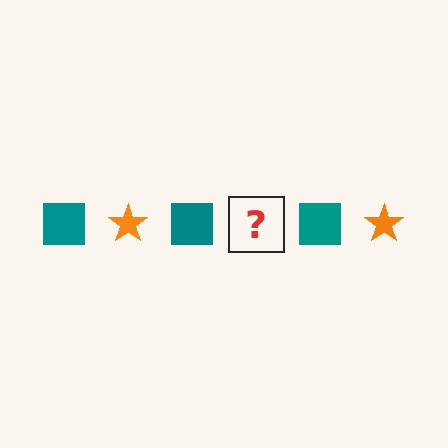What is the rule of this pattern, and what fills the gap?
The rule is that the pattern alternates between teal square and orange star. The gap should be filled with an orange star.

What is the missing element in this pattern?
The missing element is an orange star.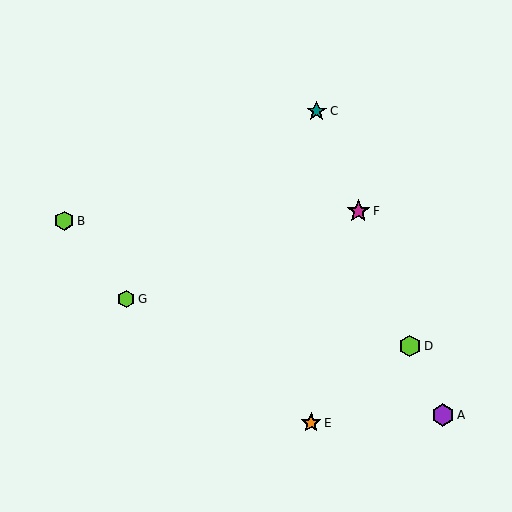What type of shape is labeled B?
Shape B is a lime hexagon.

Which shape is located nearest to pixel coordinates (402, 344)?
The lime hexagon (labeled D) at (410, 346) is nearest to that location.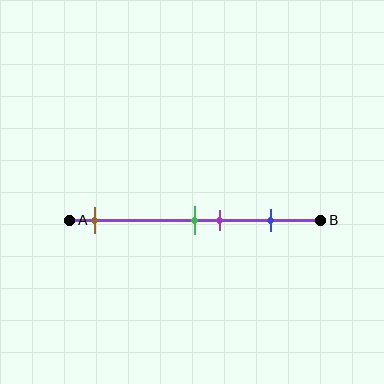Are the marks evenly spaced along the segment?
No, the marks are not evenly spaced.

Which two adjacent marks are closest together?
The green and purple marks are the closest adjacent pair.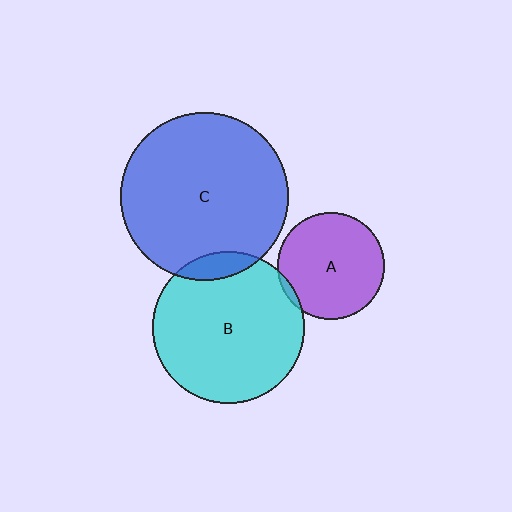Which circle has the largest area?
Circle C (blue).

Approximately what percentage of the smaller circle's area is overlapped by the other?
Approximately 5%.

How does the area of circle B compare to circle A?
Approximately 2.0 times.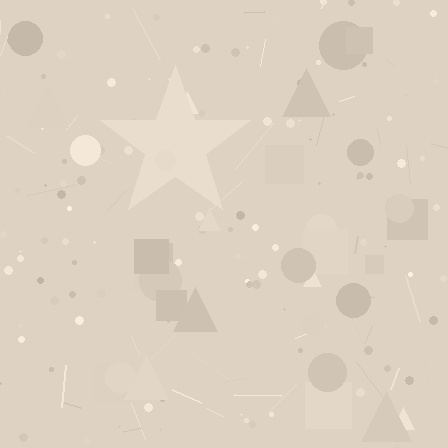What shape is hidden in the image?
A star is hidden in the image.